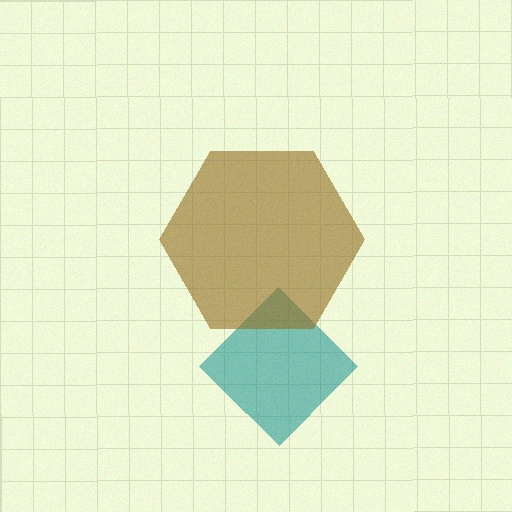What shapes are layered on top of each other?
The layered shapes are: a teal diamond, a brown hexagon.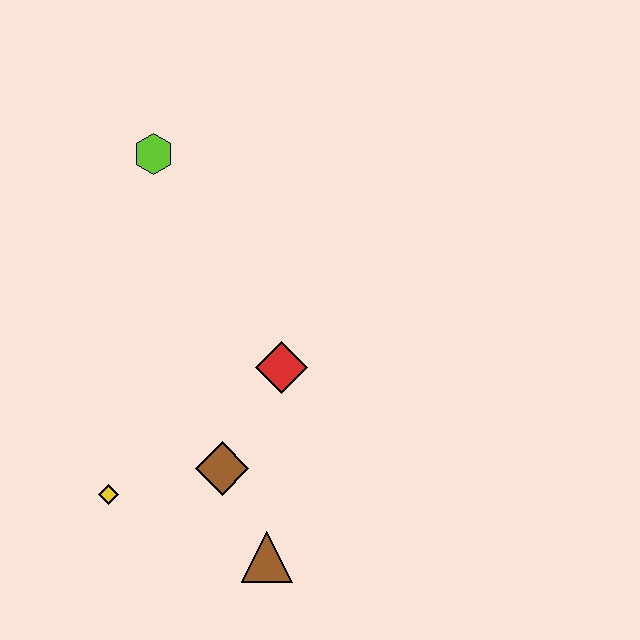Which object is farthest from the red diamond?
The lime hexagon is farthest from the red diamond.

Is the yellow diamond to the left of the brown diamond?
Yes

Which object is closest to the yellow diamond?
The brown diamond is closest to the yellow diamond.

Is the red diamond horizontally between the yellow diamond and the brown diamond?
No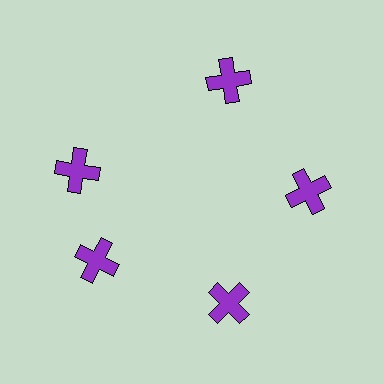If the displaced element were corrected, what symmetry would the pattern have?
It would have 5-fold rotational symmetry — the pattern would map onto itself every 72 degrees.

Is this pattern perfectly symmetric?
No. The 5 purple crosses are arranged in a ring, but one element near the 10 o'clock position is rotated out of alignment along the ring, breaking the 5-fold rotational symmetry.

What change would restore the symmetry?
The symmetry would be restored by rotating it back into even spacing with its neighbors so that all 5 crosses sit at equal angles and equal distance from the center.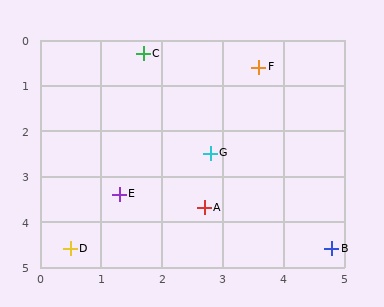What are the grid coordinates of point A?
Point A is at approximately (2.7, 3.7).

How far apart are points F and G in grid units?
Points F and G are about 2.1 grid units apart.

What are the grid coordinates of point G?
Point G is at approximately (2.8, 2.5).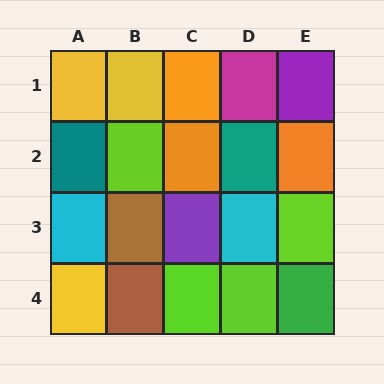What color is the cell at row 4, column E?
Green.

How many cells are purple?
2 cells are purple.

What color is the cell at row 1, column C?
Orange.